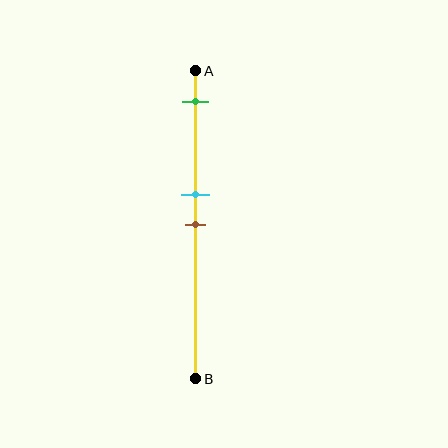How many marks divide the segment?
There are 3 marks dividing the segment.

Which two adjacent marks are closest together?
The cyan and brown marks are the closest adjacent pair.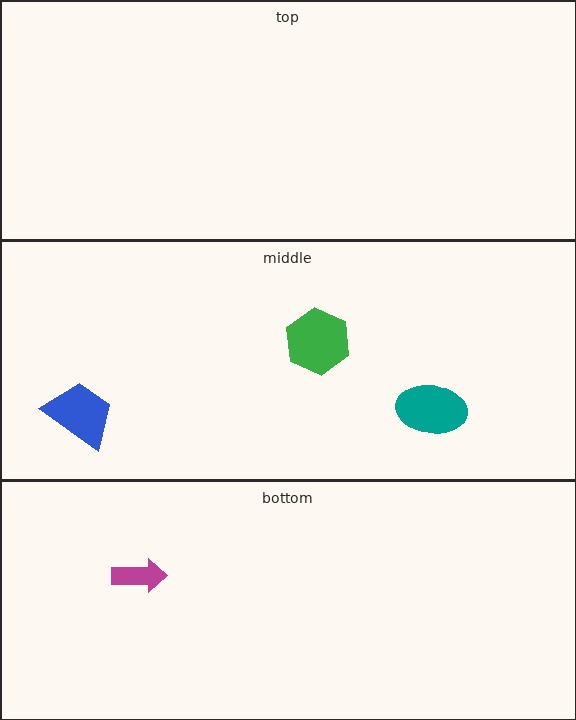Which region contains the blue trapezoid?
The middle region.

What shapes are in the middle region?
The teal ellipse, the green hexagon, the blue trapezoid.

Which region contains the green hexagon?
The middle region.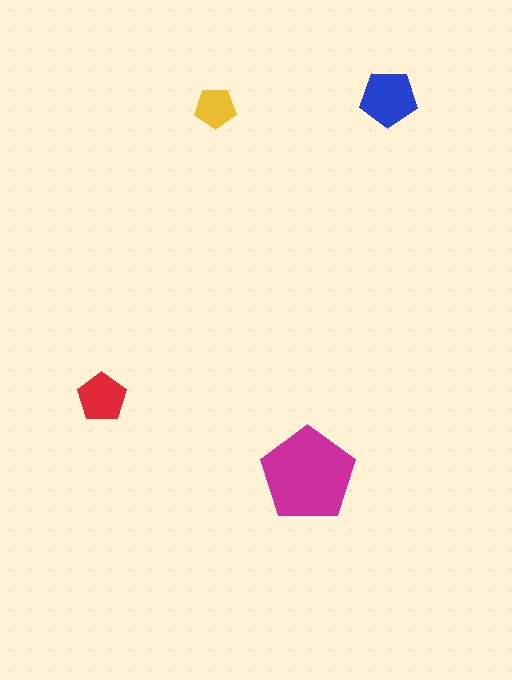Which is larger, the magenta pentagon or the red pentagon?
The magenta one.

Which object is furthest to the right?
The blue pentagon is rightmost.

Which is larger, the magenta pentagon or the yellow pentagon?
The magenta one.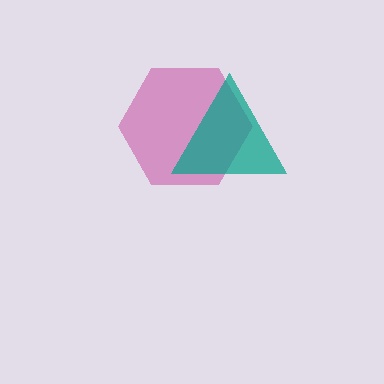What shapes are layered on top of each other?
The layered shapes are: a magenta hexagon, a teal triangle.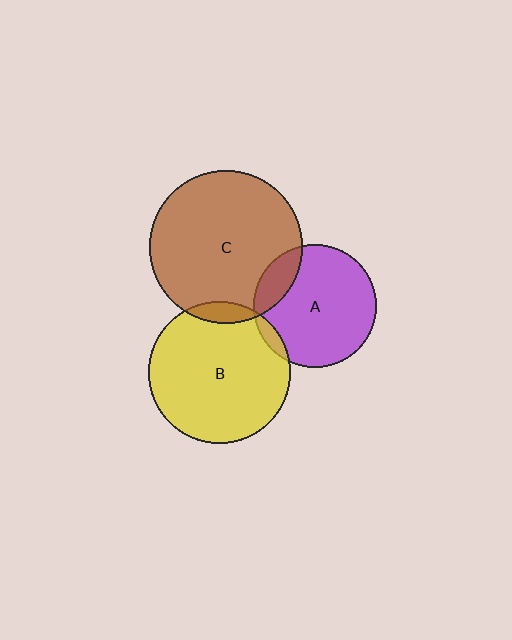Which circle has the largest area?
Circle C (brown).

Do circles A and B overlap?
Yes.